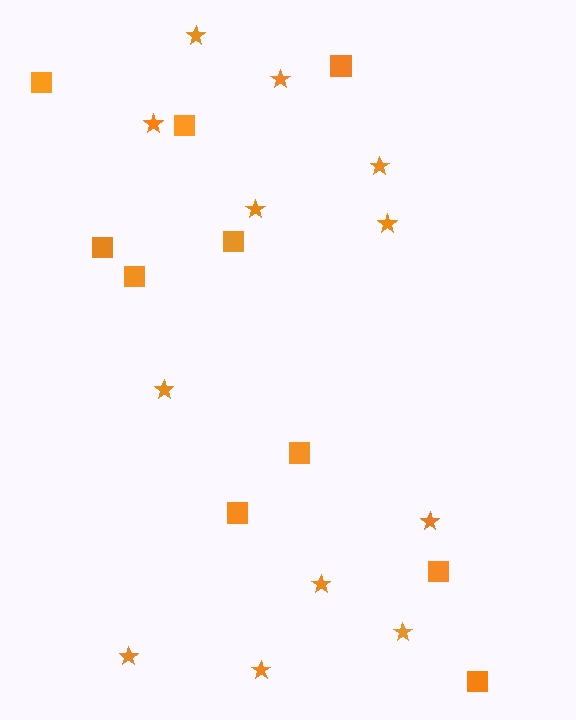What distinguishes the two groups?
There are 2 groups: one group of squares (10) and one group of stars (12).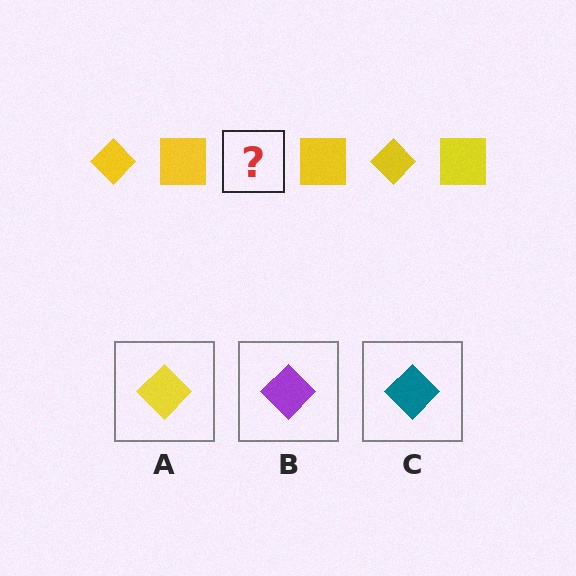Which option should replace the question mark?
Option A.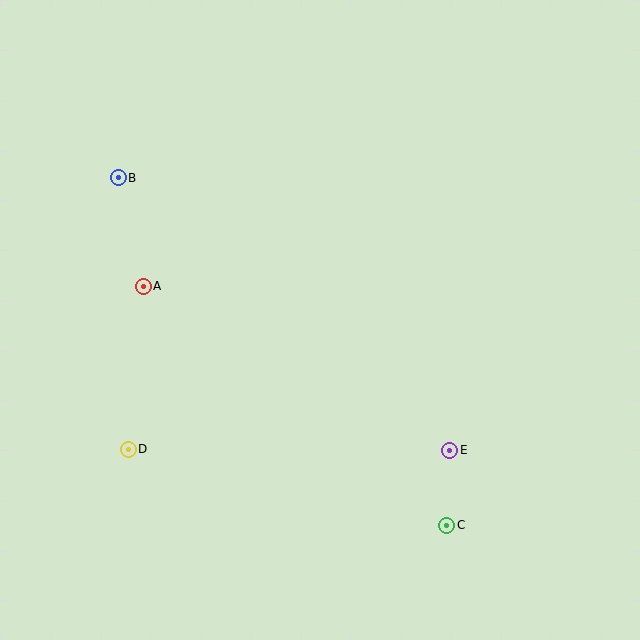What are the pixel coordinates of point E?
Point E is at (450, 450).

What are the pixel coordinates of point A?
Point A is at (143, 286).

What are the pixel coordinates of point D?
Point D is at (128, 449).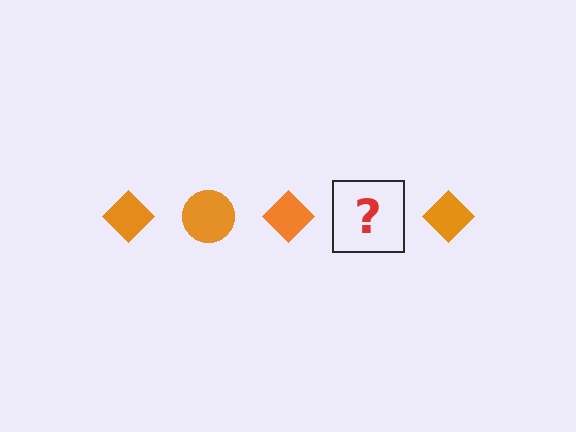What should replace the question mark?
The question mark should be replaced with an orange circle.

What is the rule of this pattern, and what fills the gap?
The rule is that the pattern cycles through diamond, circle shapes in orange. The gap should be filled with an orange circle.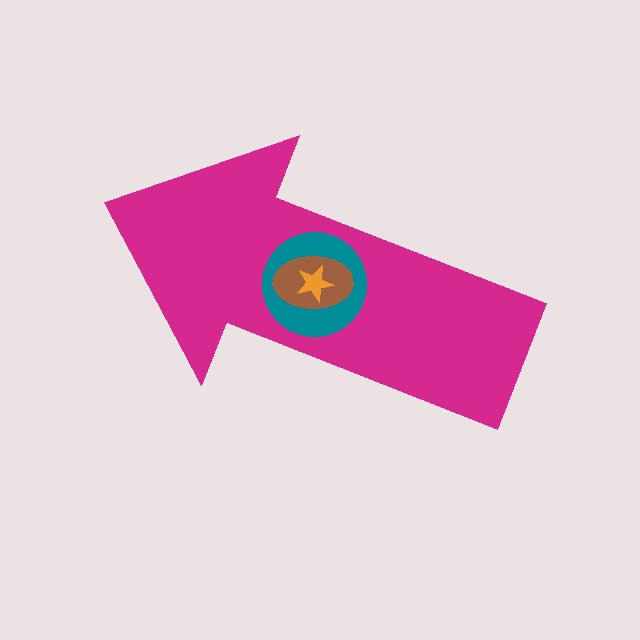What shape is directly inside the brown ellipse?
The orange star.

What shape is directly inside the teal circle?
The brown ellipse.